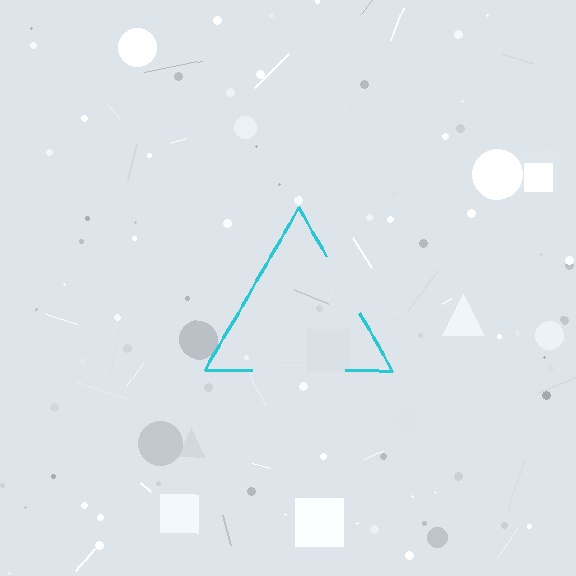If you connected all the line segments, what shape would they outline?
They would outline a triangle.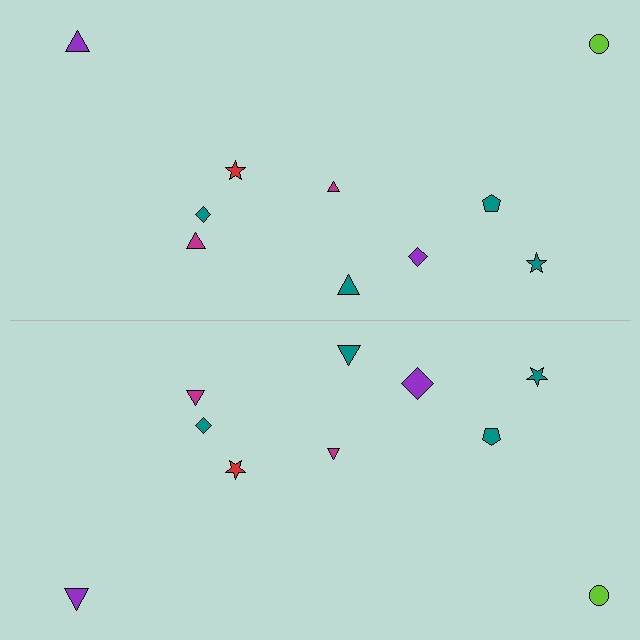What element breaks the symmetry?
The purple diamond on the bottom side has a different size than its mirror counterpart.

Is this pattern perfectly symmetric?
No, the pattern is not perfectly symmetric. The purple diamond on the bottom side has a different size than its mirror counterpart.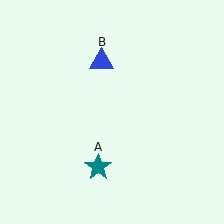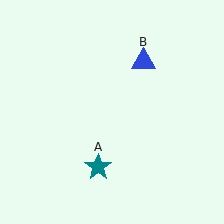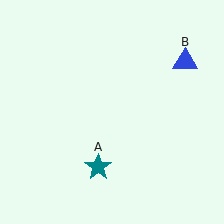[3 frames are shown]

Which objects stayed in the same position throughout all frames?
Teal star (object A) remained stationary.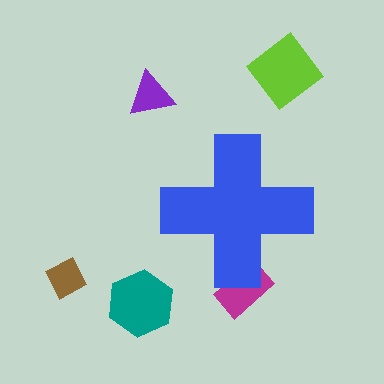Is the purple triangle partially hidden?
No, the purple triangle is fully visible.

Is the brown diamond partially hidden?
No, the brown diamond is fully visible.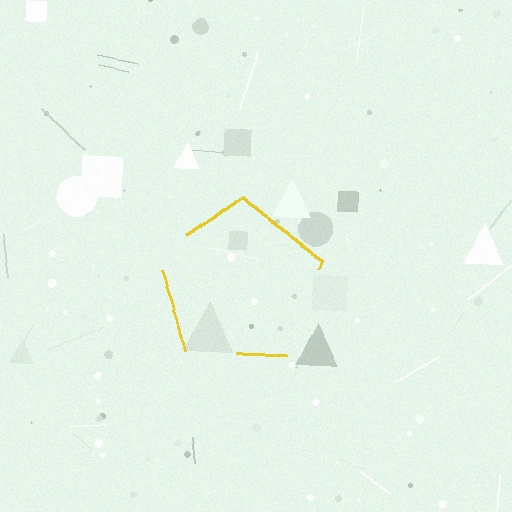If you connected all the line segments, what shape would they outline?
They would outline a pentagon.